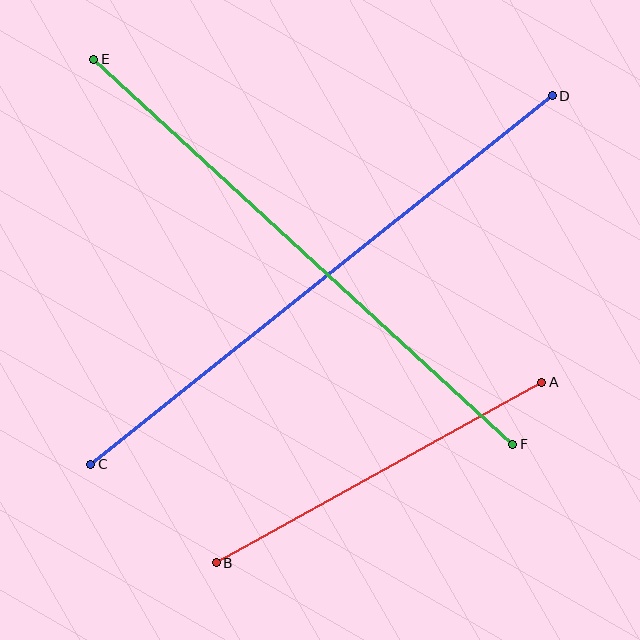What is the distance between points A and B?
The distance is approximately 372 pixels.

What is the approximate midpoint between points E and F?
The midpoint is at approximately (303, 252) pixels.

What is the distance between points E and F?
The distance is approximately 569 pixels.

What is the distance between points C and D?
The distance is approximately 591 pixels.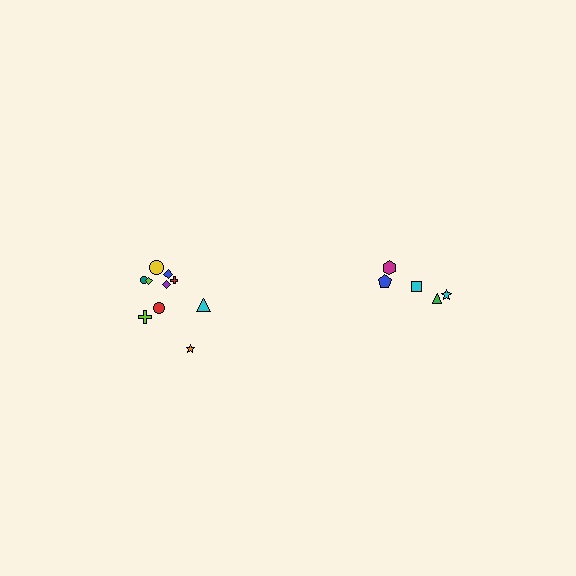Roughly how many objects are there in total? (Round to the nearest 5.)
Roughly 15 objects in total.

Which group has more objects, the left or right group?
The left group.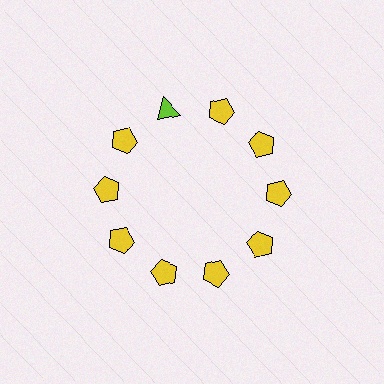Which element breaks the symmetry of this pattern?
The lime triangle at roughly the 11 o'clock position breaks the symmetry. All other shapes are yellow pentagons.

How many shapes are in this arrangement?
There are 10 shapes arranged in a ring pattern.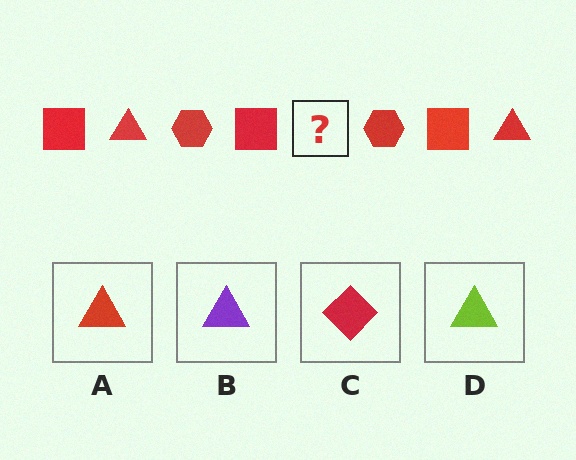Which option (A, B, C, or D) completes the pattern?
A.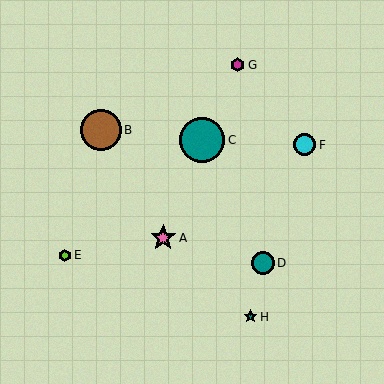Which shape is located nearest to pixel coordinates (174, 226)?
The pink star (labeled A) at (163, 238) is nearest to that location.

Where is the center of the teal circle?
The center of the teal circle is at (202, 140).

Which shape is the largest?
The teal circle (labeled C) is the largest.